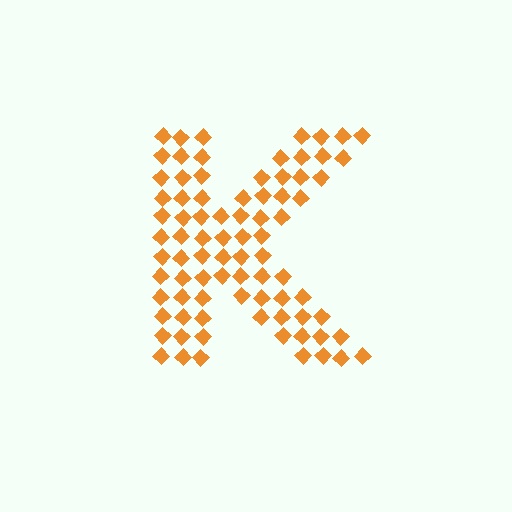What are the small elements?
The small elements are diamonds.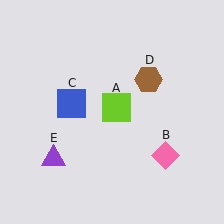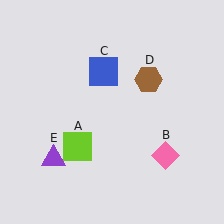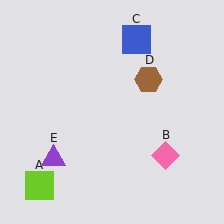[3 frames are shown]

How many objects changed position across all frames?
2 objects changed position: lime square (object A), blue square (object C).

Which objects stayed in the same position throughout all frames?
Pink diamond (object B) and brown hexagon (object D) and purple triangle (object E) remained stationary.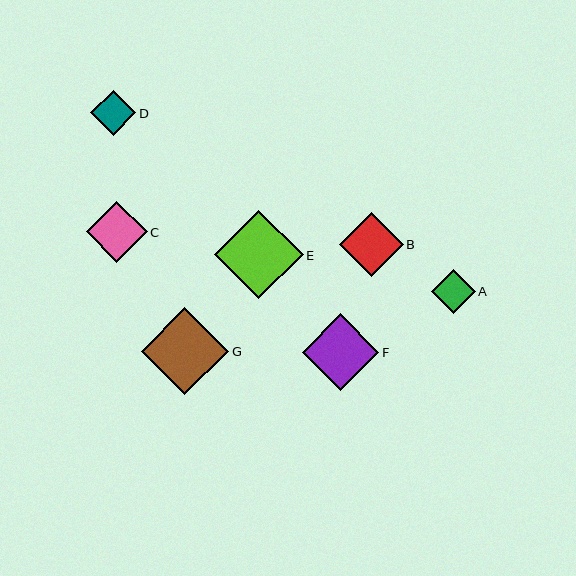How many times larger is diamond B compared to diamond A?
Diamond B is approximately 1.5 times the size of diamond A.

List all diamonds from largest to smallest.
From largest to smallest: E, G, F, B, C, D, A.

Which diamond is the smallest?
Diamond A is the smallest with a size of approximately 44 pixels.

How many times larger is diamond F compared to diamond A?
Diamond F is approximately 1.8 times the size of diamond A.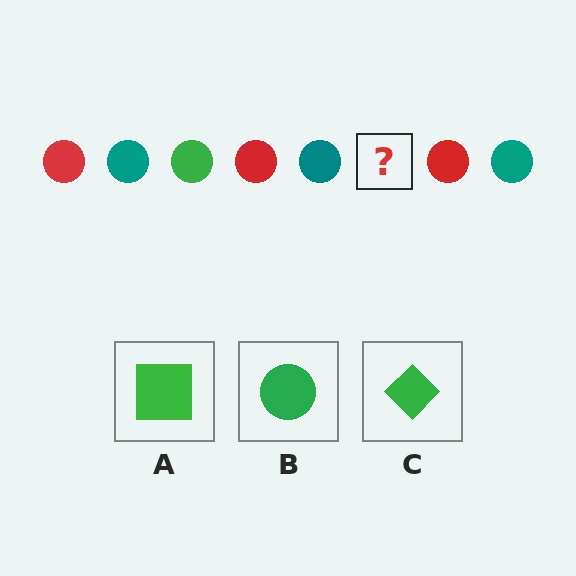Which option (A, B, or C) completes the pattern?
B.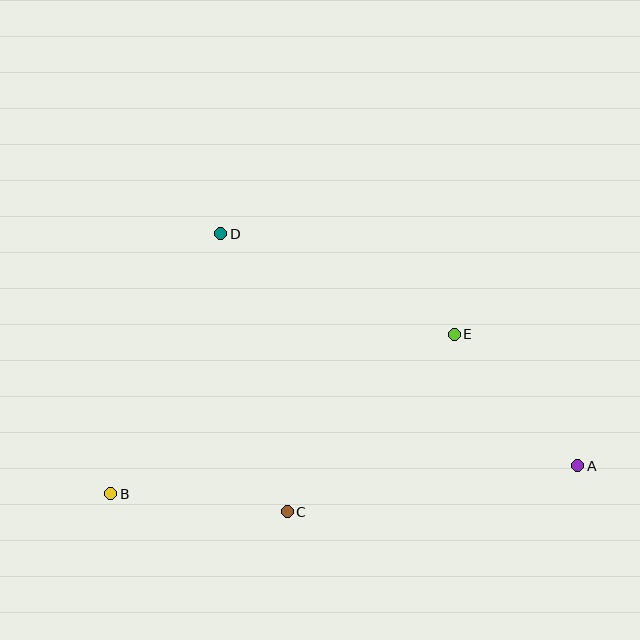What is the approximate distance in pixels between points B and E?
The distance between B and E is approximately 379 pixels.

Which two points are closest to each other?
Points B and C are closest to each other.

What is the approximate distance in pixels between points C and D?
The distance between C and D is approximately 286 pixels.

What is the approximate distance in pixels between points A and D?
The distance between A and D is approximately 426 pixels.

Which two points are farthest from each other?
Points A and B are farthest from each other.